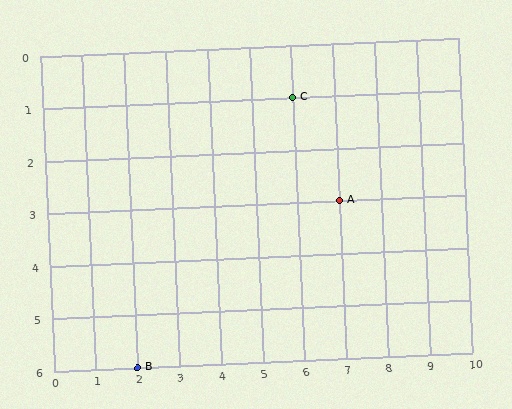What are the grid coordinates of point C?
Point C is at grid coordinates (6, 1).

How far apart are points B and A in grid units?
Points B and A are 5 columns and 3 rows apart (about 5.8 grid units diagonally).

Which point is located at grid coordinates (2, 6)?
Point B is at (2, 6).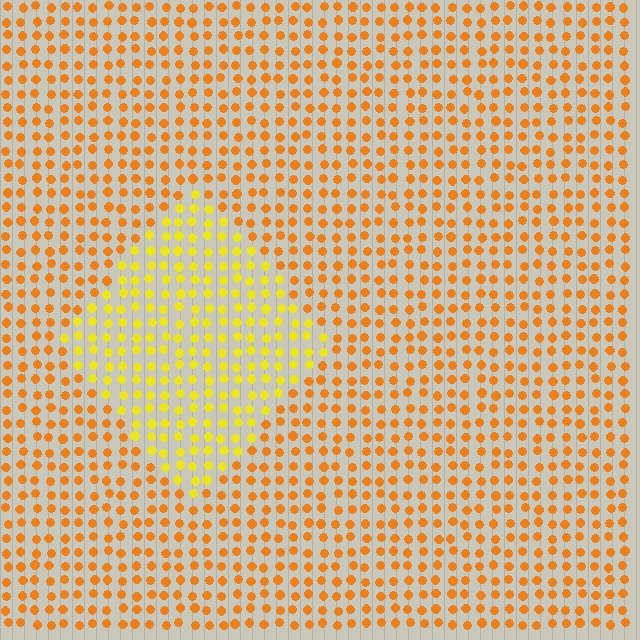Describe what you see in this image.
The image is filled with small orange elements in a uniform arrangement. A diamond-shaped region is visible where the elements are tinted to a slightly different hue, forming a subtle color boundary.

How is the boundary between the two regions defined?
The boundary is defined purely by a slight shift in hue (about 30 degrees). Spacing, size, and orientation are identical on both sides.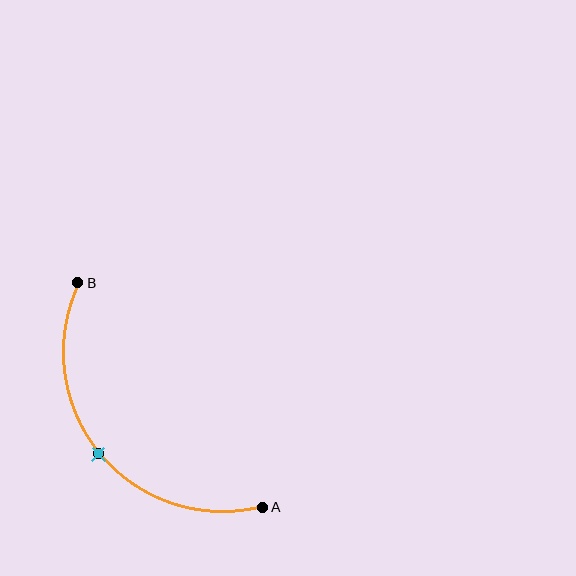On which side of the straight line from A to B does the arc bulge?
The arc bulges below and to the left of the straight line connecting A and B.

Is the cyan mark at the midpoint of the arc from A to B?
Yes. The cyan mark lies on the arc at equal arc-length from both A and B — it is the arc midpoint.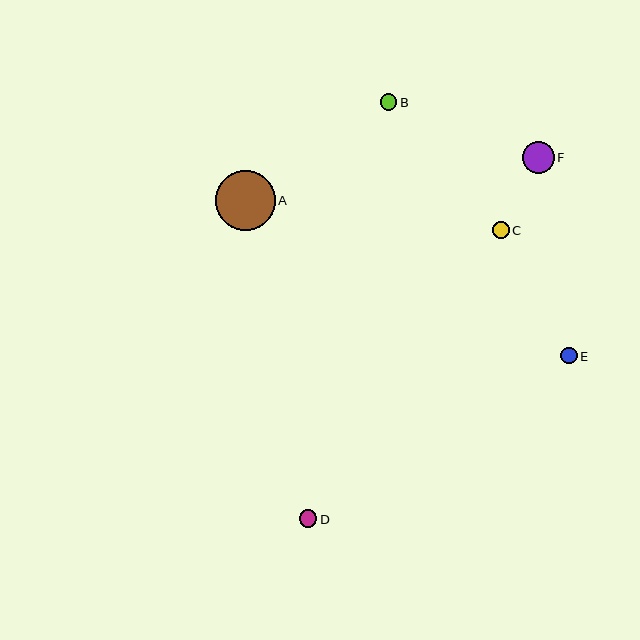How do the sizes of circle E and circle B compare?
Circle E and circle B are approximately the same size.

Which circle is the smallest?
Circle B is the smallest with a size of approximately 16 pixels.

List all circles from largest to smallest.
From largest to smallest: A, F, D, C, E, B.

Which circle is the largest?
Circle A is the largest with a size of approximately 60 pixels.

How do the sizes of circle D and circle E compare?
Circle D and circle E are approximately the same size.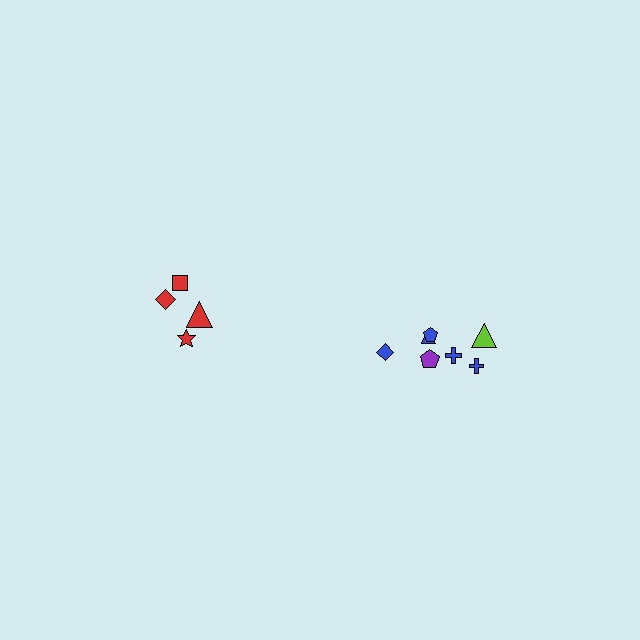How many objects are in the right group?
There are 7 objects.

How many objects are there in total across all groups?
There are 11 objects.